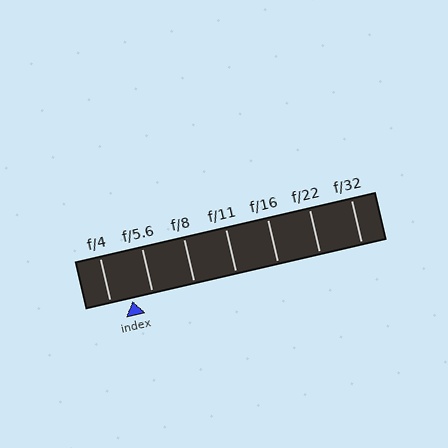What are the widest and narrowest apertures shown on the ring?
The widest aperture shown is f/4 and the narrowest is f/32.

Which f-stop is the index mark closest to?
The index mark is closest to f/5.6.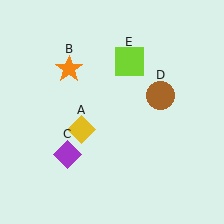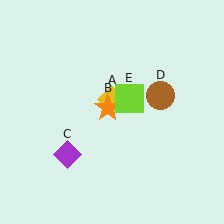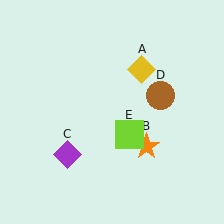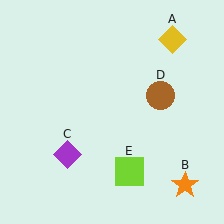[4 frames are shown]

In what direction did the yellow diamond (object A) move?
The yellow diamond (object A) moved up and to the right.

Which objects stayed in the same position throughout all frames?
Purple diamond (object C) and brown circle (object D) remained stationary.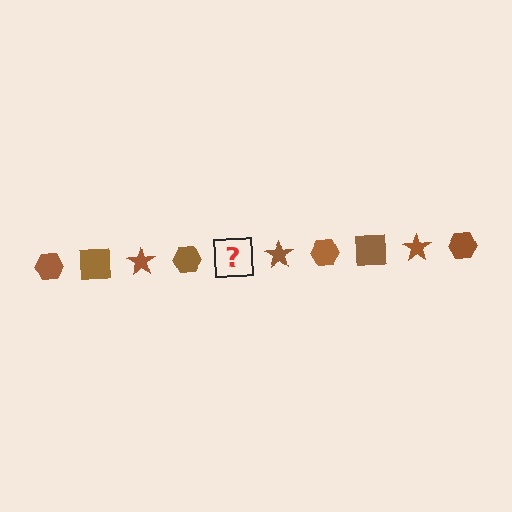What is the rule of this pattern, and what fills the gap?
The rule is that the pattern cycles through hexagon, square, star shapes in brown. The gap should be filled with a brown square.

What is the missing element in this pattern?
The missing element is a brown square.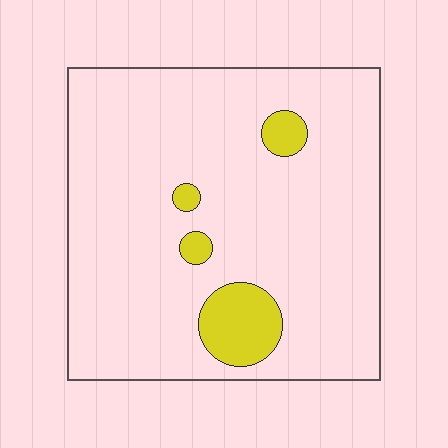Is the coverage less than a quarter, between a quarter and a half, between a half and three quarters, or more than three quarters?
Less than a quarter.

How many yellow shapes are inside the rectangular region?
4.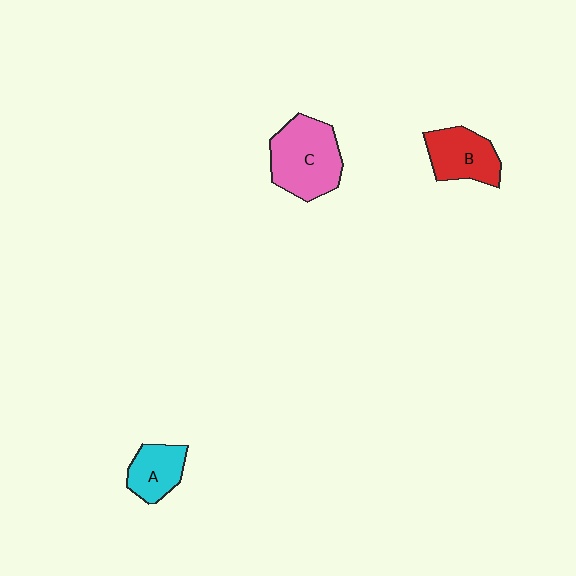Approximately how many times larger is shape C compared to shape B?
Approximately 1.4 times.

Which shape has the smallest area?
Shape A (cyan).